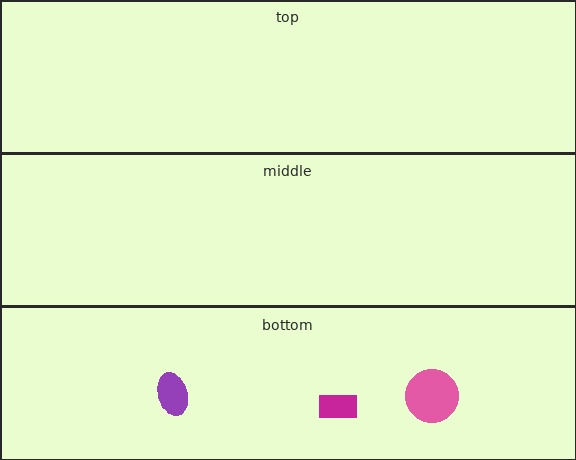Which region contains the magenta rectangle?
The bottom region.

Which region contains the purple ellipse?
The bottom region.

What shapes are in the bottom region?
The purple ellipse, the pink circle, the magenta rectangle.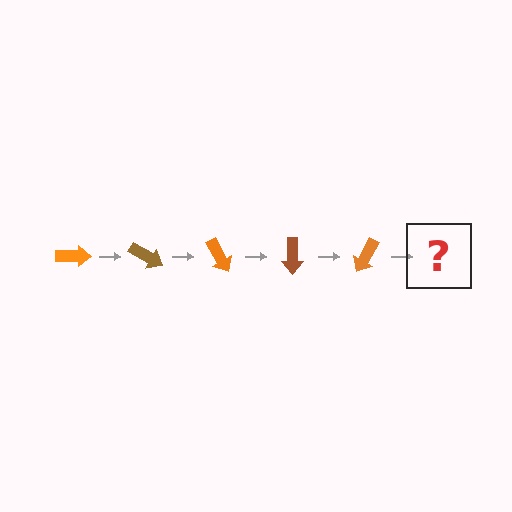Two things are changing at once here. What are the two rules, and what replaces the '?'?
The two rules are that it rotates 30 degrees each step and the color cycles through orange and brown. The '?' should be a brown arrow, rotated 150 degrees from the start.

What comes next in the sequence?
The next element should be a brown arrow, rotated 150 degrees from the start.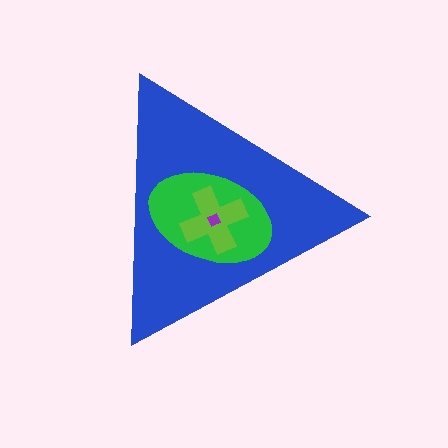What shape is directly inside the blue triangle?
The green ellipse.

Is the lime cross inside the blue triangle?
Yes.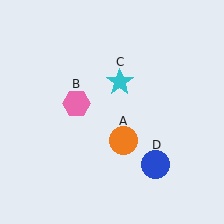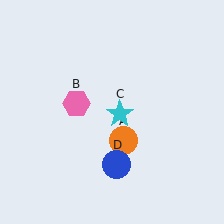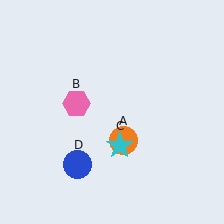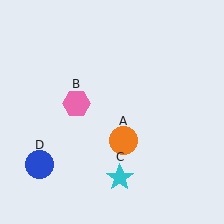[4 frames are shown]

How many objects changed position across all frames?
2 objects changed position: cyan star (object C), blue circle (object D).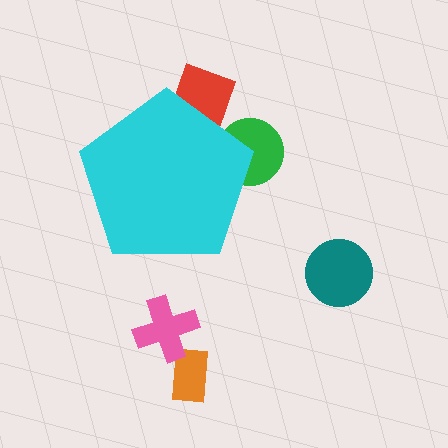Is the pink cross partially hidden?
No, the pink cross is fully visible.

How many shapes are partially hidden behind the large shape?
2 shapes are partially hidden.